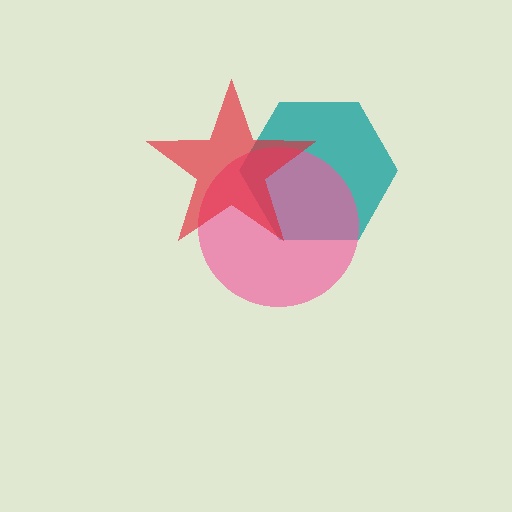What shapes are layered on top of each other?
The layered shapes are: a teal hexagon, a pink circle, a red star.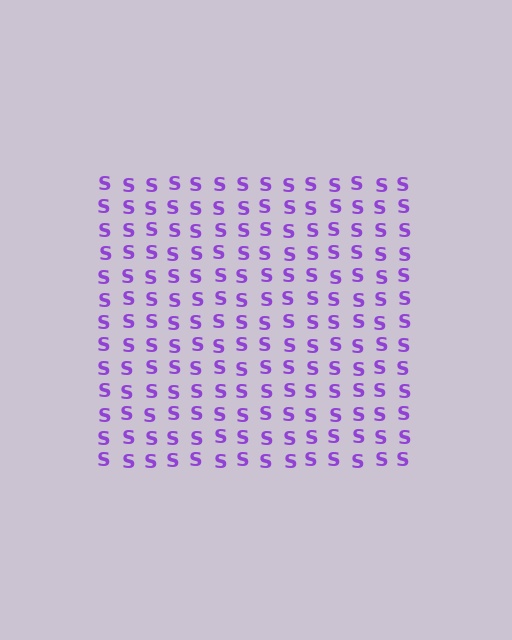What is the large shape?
The large shape is a square.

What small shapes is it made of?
It is made of small letter S's.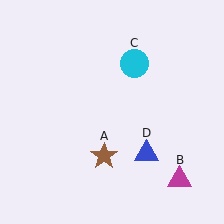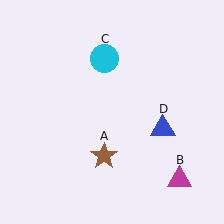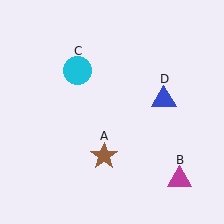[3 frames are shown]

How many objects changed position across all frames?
2 objects changed position: cyan circle (object C), blue triangle (object D).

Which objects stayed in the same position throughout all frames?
Brown star (object A) and magenta triangle (object B) remained stationary.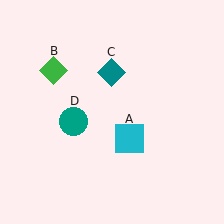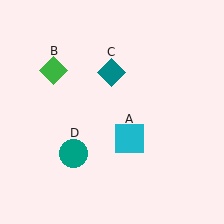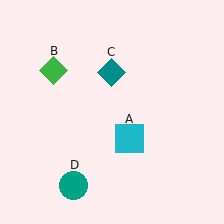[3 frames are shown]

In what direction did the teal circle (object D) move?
The teal circle (object D) moved down.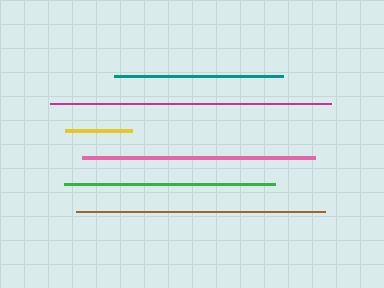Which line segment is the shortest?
The yellow line is the shortest at approximately 67 pixels.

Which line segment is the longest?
The magenta line is the longest at approximately 281 pixels.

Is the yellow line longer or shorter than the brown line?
The brown line is longer than the yellow line.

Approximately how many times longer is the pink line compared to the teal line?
The pink line is approximately 1.4 times the length of the teal line.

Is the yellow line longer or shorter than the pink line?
The pink line is longer than the yellow line.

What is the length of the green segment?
The green segment is approximately 210 pixels long.